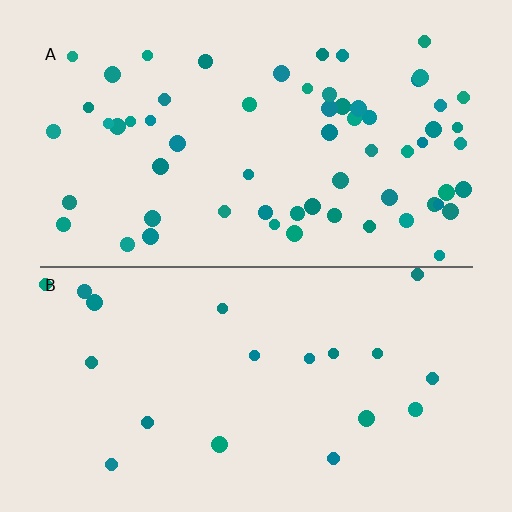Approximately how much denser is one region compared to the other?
Approximately 3.1× — region A over region B.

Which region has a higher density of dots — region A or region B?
A (the top).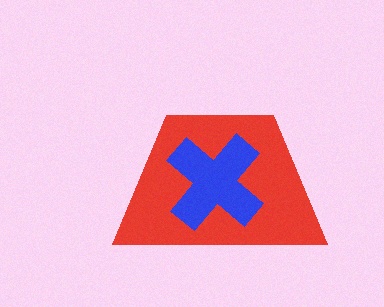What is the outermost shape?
The red trapezoid.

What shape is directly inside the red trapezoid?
The blue cross.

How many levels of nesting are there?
2.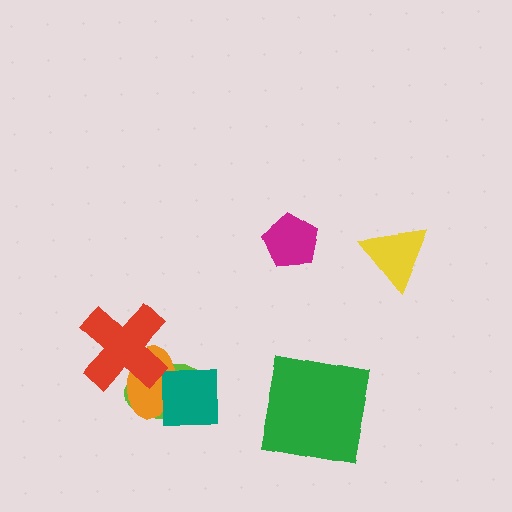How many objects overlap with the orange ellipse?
3 objects overlap with the orange ellipse.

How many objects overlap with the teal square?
2 objects overlap with the teal square.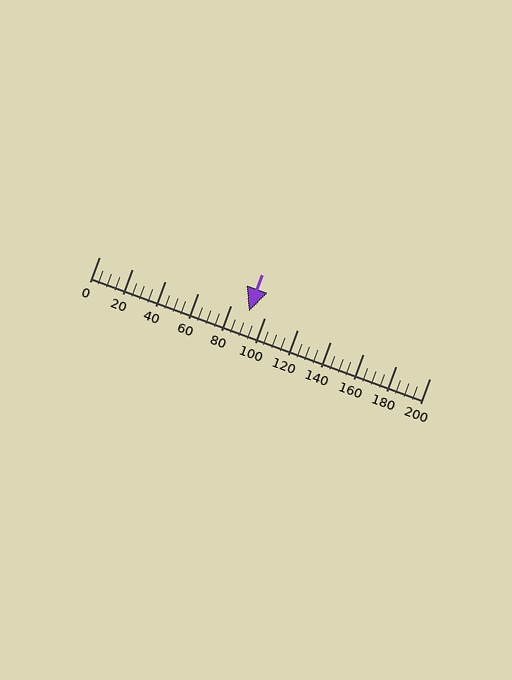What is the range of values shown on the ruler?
The ruler shows values from 0 to 200.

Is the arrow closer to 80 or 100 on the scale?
The arrow is closer to 100.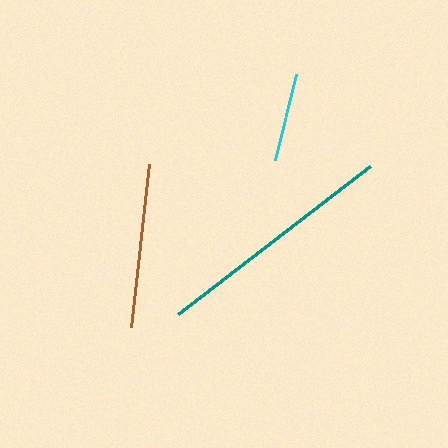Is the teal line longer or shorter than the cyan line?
The teal line is longer than the cyan line.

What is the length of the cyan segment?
The cyan segment is approximately 88 pixels long.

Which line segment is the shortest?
The cyan line is the shortest at approximately 88 pixels.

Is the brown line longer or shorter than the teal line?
The teal line is longer than the brown line.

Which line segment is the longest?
The teal line is the longest at approximately 242 pixels.